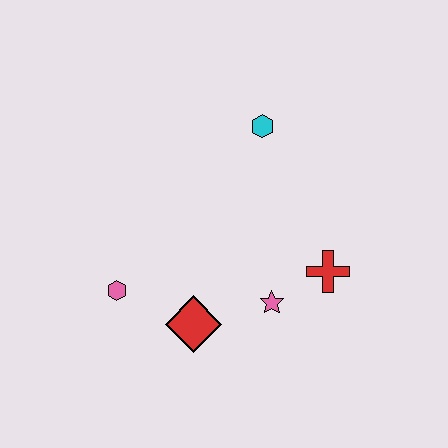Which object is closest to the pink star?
The red cross is closest to the pink star.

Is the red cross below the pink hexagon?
No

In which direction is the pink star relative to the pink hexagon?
The pink star is to the right of the pink hexagon.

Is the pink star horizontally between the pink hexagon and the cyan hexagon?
No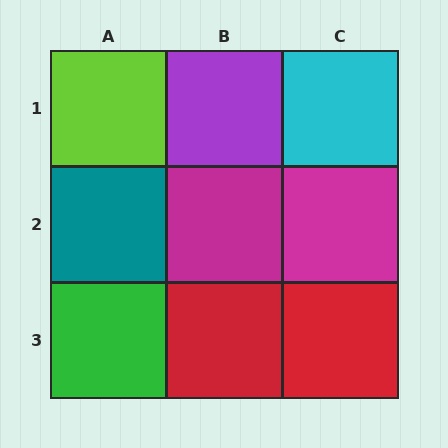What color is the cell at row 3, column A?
Green.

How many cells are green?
1 cell is green.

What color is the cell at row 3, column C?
Red.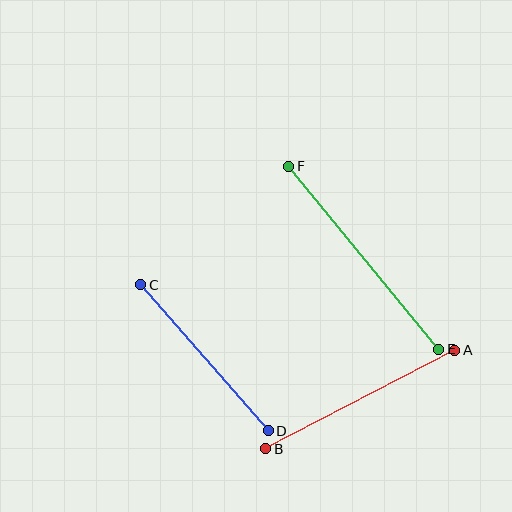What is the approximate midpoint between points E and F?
The midpoint is at approximately (364, 258) pixels.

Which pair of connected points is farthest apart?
Points E and F are farthest apart.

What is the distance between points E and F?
The distance is approximately 237 pixels.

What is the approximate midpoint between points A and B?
The midpoint is at approximately (360, 399) pixels.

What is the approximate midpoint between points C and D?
The midpoint is at approximately (204, 358) pixels.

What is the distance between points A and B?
The distance is approximately 214 pixels.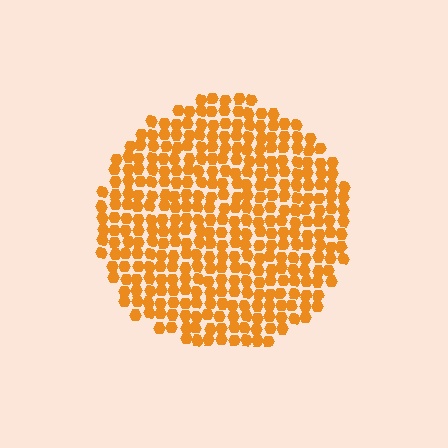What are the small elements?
The small elements are hexagons.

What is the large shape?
The large shape is a circle.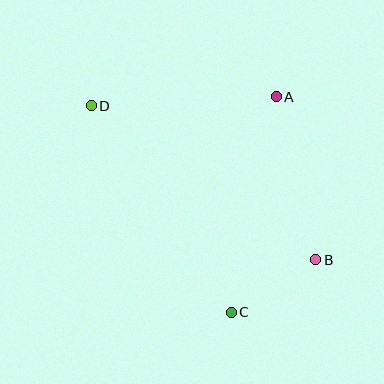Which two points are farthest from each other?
Points B and D are farthest from each other.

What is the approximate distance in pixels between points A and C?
The distance between A and C is approximately 220 pixels.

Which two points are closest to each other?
Points B and C are closest to each other.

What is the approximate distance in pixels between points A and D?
The distance between A and D is approximately 185 pixels.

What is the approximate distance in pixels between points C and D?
The distance between C and D is approximately 250 pixels.